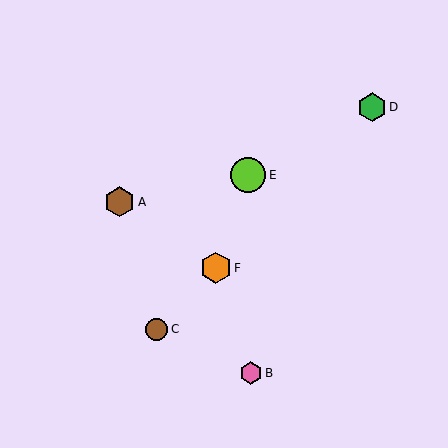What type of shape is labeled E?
Shape E is a lime circle.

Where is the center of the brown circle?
The center of the brown circle is at (157, 329).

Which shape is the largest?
The lime circle (labeled E) is the largest.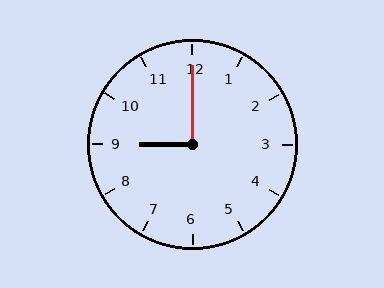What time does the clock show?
9:00.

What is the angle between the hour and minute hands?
Approximately 90 degrees.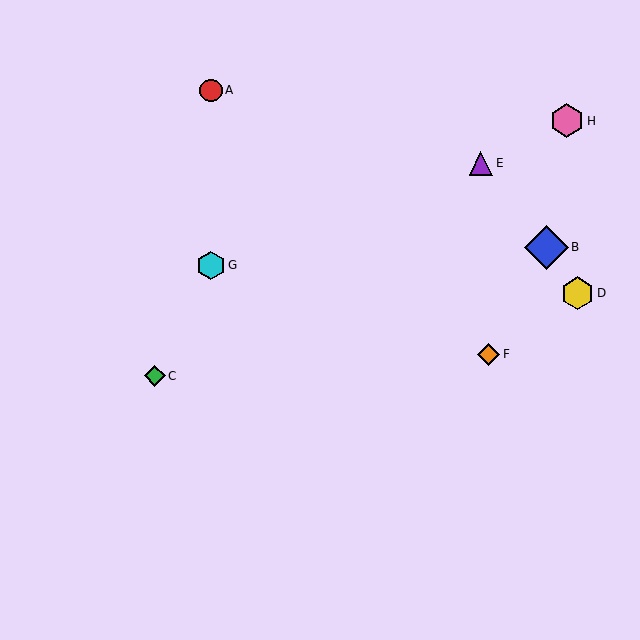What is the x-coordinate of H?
Object H is at x≈567.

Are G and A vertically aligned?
Yes, both are at x≈211.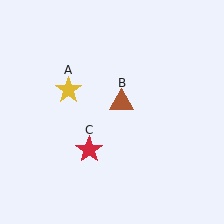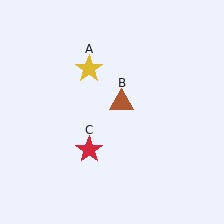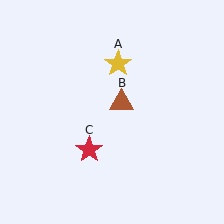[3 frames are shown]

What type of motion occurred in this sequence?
The yellow star (object A) rotated clockwise around the center of the scene.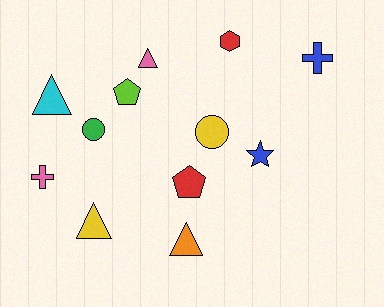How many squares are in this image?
There are no squares.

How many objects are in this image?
There are 12 objects.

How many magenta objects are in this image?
There are no magenta objects.